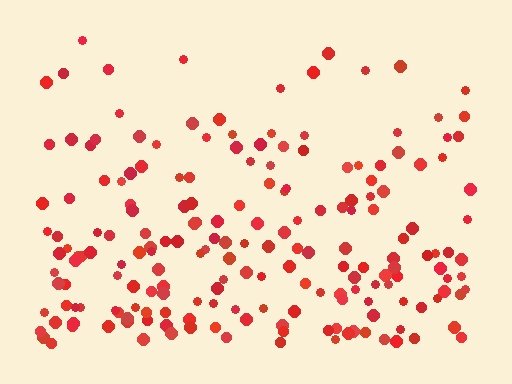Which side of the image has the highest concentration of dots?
The bottom.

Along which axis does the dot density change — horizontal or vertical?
Vertical.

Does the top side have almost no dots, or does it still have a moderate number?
Still a moderate number, just noticeably fewer than the bottom.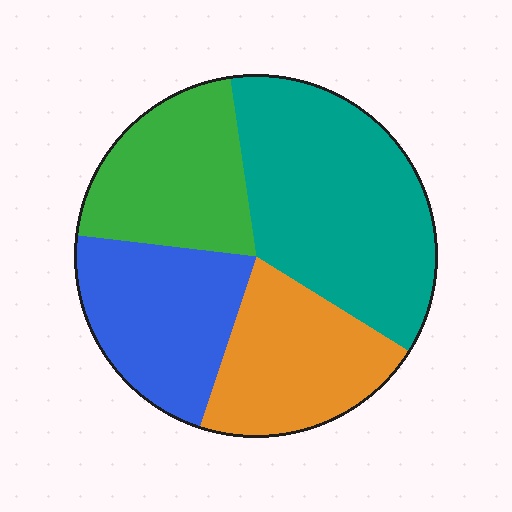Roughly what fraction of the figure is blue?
Blue takes up about one fifth (1/5) of the figure.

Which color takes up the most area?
Teal, at roughly 35%.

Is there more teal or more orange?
Teal.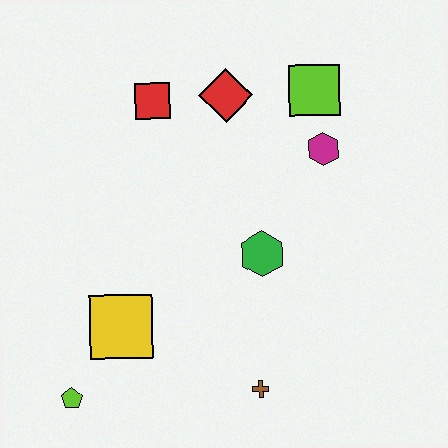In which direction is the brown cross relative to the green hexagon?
The brown cross is below the green hexagon.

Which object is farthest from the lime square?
The lime pentagon is farthest from the lime square.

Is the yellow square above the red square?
No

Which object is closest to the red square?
The red diamond is closest to the red square.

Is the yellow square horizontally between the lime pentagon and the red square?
Yes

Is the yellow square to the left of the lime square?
Yes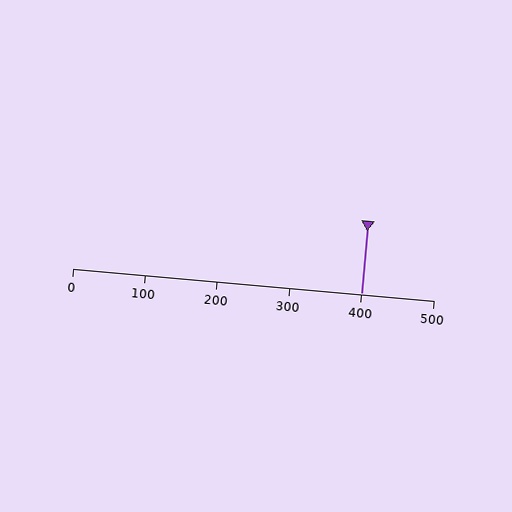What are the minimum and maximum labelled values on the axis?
The axis runs from 0 to 500.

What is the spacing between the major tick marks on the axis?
The major ticks are spaced 100 apart.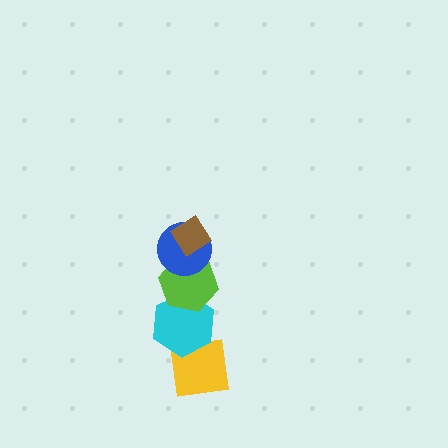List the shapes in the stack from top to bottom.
From top to bottom: the brown diamond, the blue circle, the lime hexagon, the cyan hexagon, the yellow square.